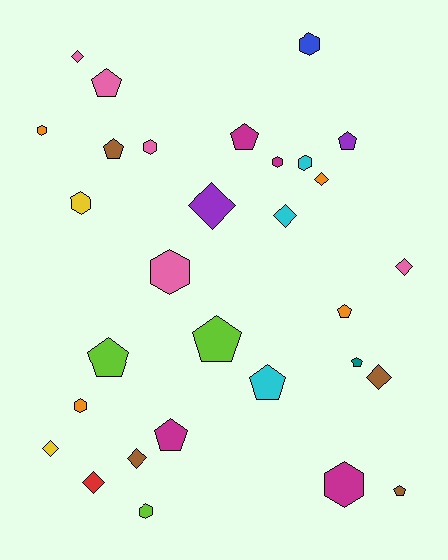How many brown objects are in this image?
There are 4 brown objects.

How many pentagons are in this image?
There are 11 pentagons.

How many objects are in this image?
There are 30 objects.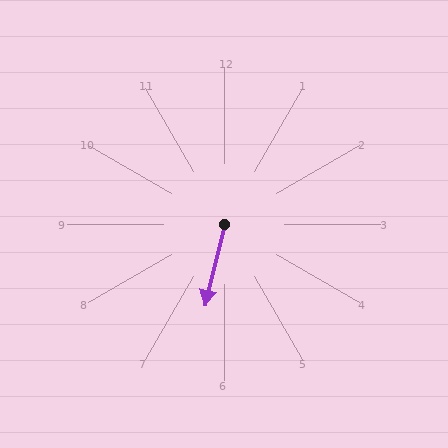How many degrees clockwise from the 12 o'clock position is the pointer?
Approximately 194 degrees.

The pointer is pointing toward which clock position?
Roughly 6 o'clock.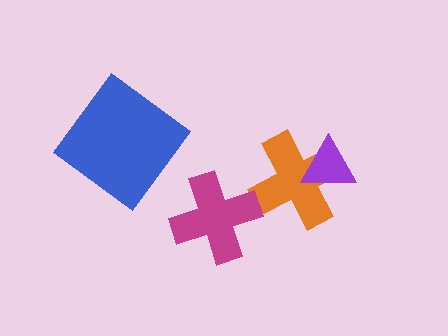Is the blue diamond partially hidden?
No, no other shape covers it.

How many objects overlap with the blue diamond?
0 objects overlap with the blue diamond.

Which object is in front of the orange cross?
The purple triangle is in front of the orange cross.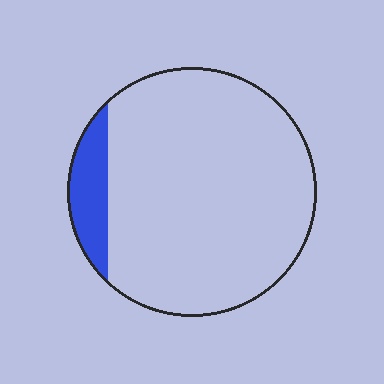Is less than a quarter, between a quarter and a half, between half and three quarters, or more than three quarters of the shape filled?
Less than a quarter.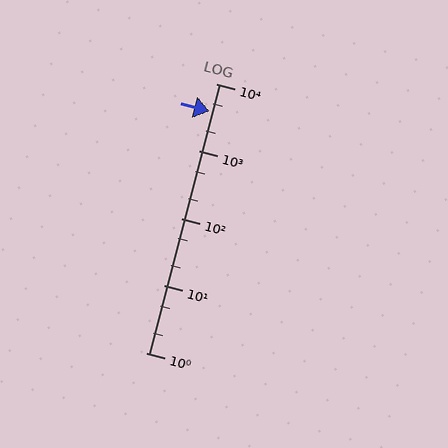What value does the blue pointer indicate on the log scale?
The pointer indicates approximately 3900.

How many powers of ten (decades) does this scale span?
The scale spans 4 decades, from 1 to 10000.